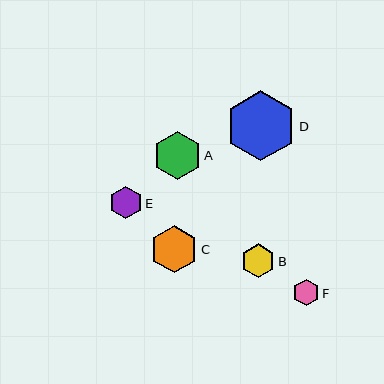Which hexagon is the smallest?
Hexagon F is the smallest with a size of approximately 26 pixels.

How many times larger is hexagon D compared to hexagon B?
Hexagon D is approximately 2.1 times the size of hexagon B.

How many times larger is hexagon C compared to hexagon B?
Hexagon C is approximately 1.4 times the size of hexagon B.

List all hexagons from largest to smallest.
From largest to smallest: D, A, C, B, E, F.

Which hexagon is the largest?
Hexagon D is the largest with a size of approximately 70 pixels.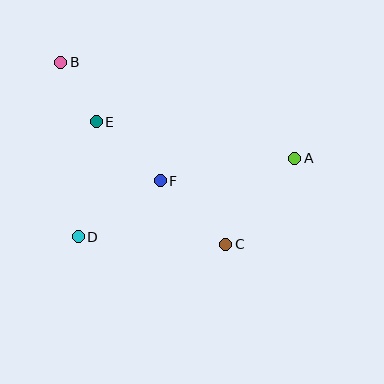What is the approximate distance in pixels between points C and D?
The distance between C and D is approximately 147 pixels.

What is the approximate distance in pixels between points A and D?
The distance between A and D is approximately 230 pixels.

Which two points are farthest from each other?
Points A and B are farthest from each other.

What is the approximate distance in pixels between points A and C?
The distance between A and C is approximately 110 pixels.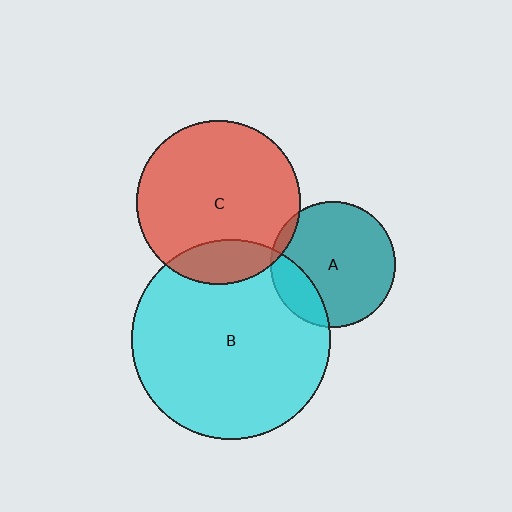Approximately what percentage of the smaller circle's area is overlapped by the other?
Approximately 20%.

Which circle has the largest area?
Circle B (cyan).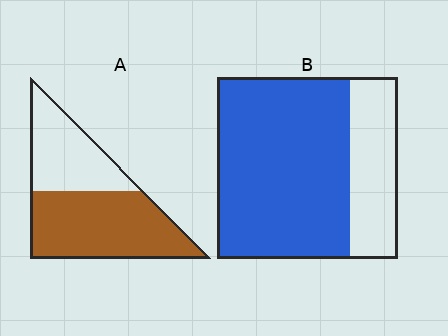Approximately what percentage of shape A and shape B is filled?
A is approximately 60% and B is approximately 75%.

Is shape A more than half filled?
Yes.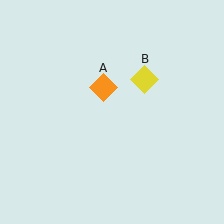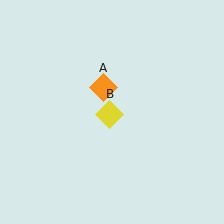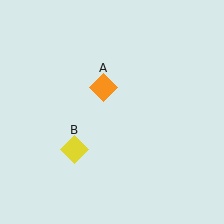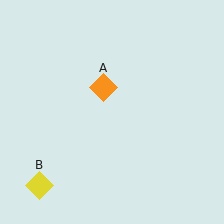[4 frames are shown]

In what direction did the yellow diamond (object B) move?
The yellow diamond (object B) moved down and to the left.